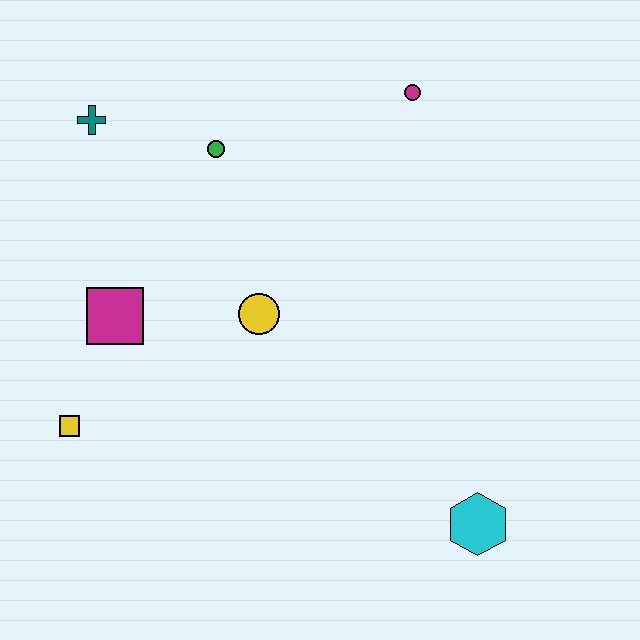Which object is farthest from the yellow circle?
The cyan hexagon is farthest from the yellow circle.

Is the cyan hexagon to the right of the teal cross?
Yes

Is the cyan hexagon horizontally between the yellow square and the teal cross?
No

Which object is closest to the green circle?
The teal cross is closest to the green circle.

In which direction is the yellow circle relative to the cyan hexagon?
The yellow circle is to the left of the cyan hexagon.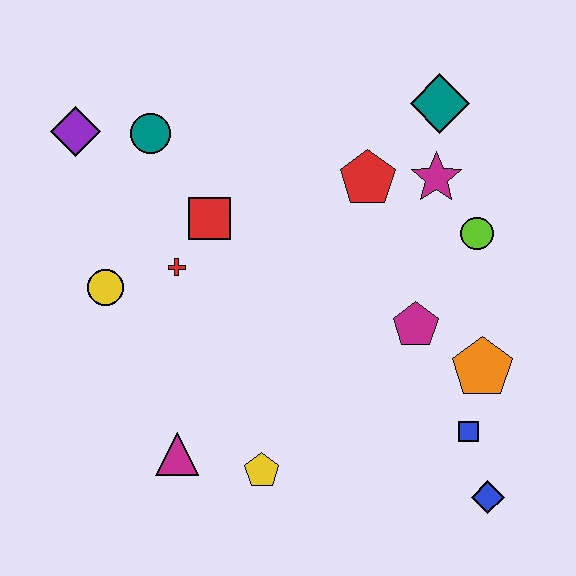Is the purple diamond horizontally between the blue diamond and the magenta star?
No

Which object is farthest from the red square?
The blue diamond is farthest from the red square.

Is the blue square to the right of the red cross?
Yes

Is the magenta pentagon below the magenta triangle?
No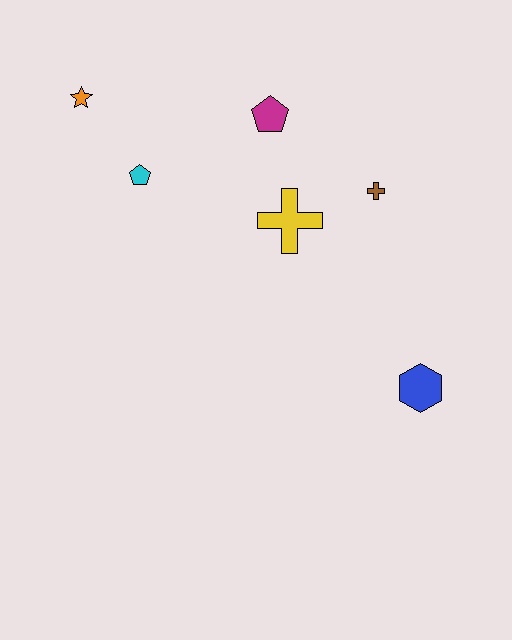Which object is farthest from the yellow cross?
The orange star is farthest from the yellow cross.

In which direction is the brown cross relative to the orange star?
The brown cross is to the right of the orange star.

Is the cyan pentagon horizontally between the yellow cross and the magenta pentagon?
No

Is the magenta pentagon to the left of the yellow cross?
Yes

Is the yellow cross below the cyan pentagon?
Yes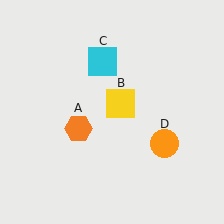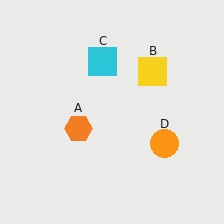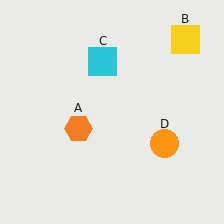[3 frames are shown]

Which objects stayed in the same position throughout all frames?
Orange hexagon (object A) and cyan square (object C) and orange circle (object D) remained stationary.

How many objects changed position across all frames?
1 object changed position: yellow square (object B).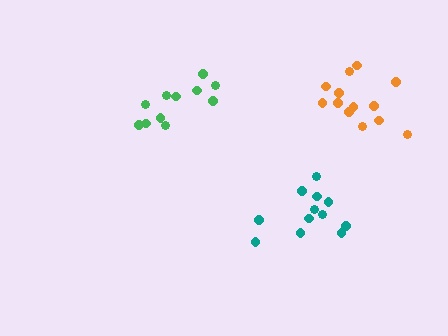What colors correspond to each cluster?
The clusters are colored: green, orange, teal.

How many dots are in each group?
Group 1: 11 dots, Group 2: 13 dots, Group 3: 12 dots (36 total).